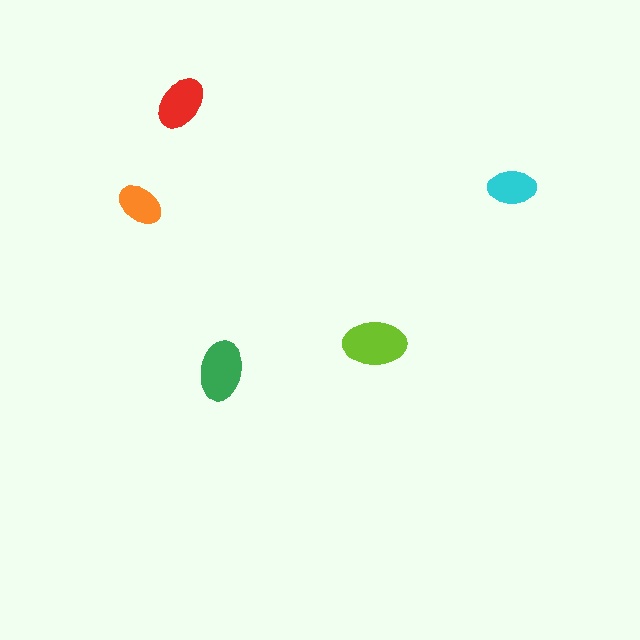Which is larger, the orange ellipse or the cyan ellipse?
The cyan one.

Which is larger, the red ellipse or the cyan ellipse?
The red one.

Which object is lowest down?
The green ellipse is bottommost.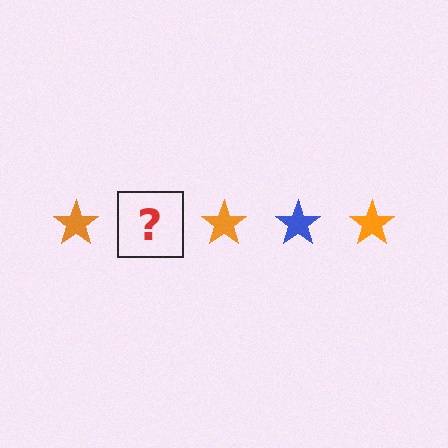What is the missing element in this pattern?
The missing element is a blue star.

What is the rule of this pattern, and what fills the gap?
The rule is that the pattern cycles through orange, blue stars. The gap should be filled with a blue star.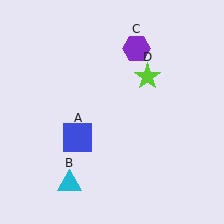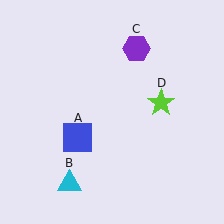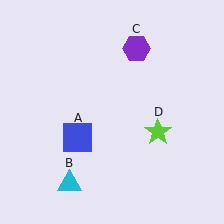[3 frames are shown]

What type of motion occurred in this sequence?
The lime star (object D) rotated clockwise around the center of the scene.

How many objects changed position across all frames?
1 object changed position: lime star (object D).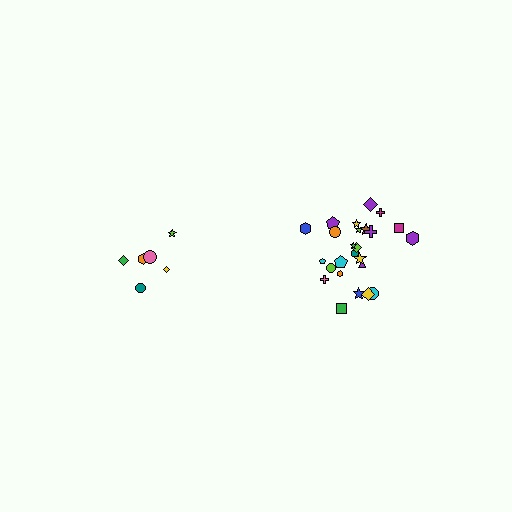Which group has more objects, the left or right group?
The right group.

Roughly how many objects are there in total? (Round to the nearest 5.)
Roughly 30 objects in total.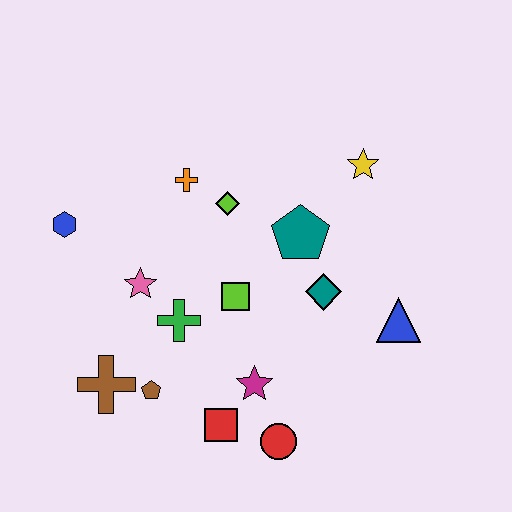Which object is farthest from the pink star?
The blue triangle is farthest from the pink star.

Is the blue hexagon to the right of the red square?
No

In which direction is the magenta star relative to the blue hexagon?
The magenta star is to the right of the blue hexagon.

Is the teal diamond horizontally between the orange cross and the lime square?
No